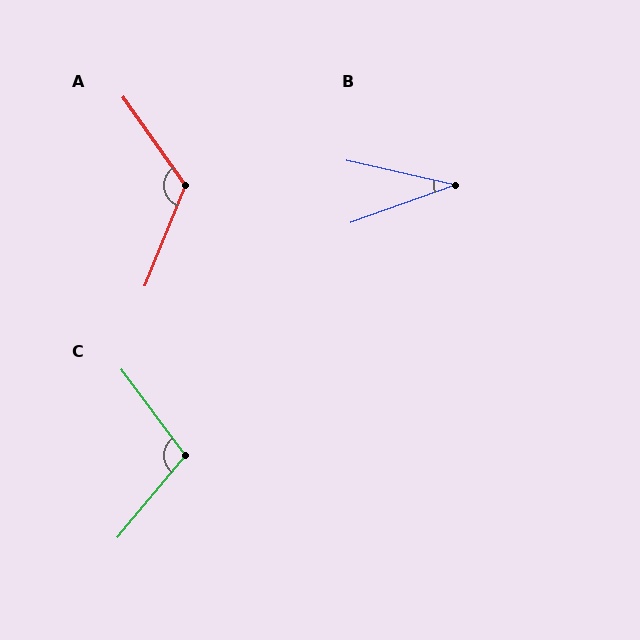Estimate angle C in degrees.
Approximately 104 degrees.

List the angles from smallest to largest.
B (33°), C (104°), A (123°).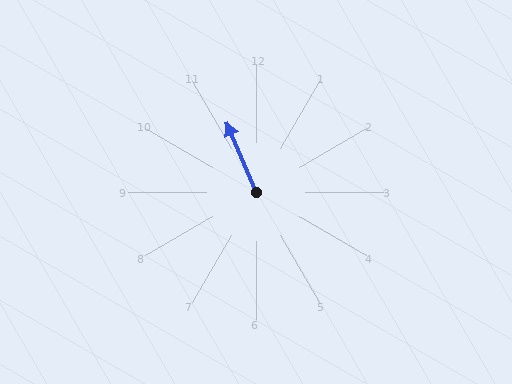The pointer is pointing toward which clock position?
Roughly 11 o'clock.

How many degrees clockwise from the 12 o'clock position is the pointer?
Approximately 337 degrees.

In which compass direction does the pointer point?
Northwest.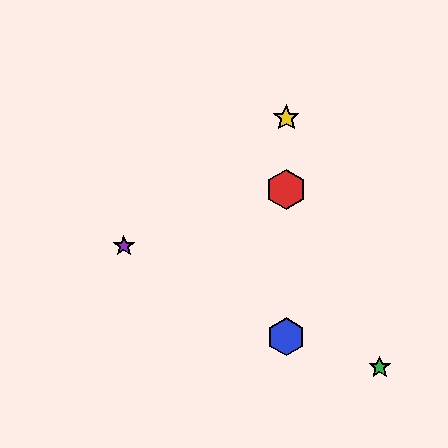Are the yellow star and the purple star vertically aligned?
No, the yellow star is at x≈286 and the purple star is at x≈124.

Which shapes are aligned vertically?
The red hexagon, the blue hexagon, the yellow star are aligned vertically.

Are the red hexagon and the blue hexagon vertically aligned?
Yes, both are at x≈286.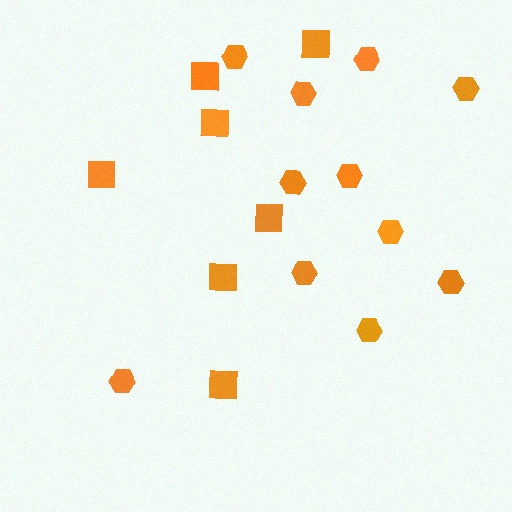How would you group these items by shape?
There are 2 groups: one group of squares (7) and one group of hexagons (11).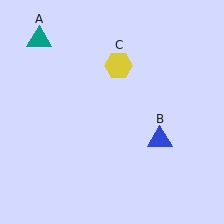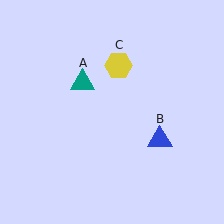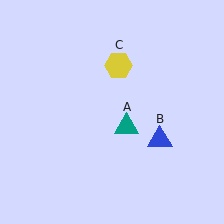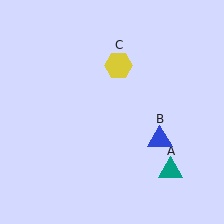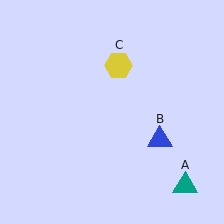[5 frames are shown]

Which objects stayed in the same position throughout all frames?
Blue triangle (object B) and yellow hexagon (object C) remained stationary.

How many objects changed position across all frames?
1 object changed position: teal triangle (object A).